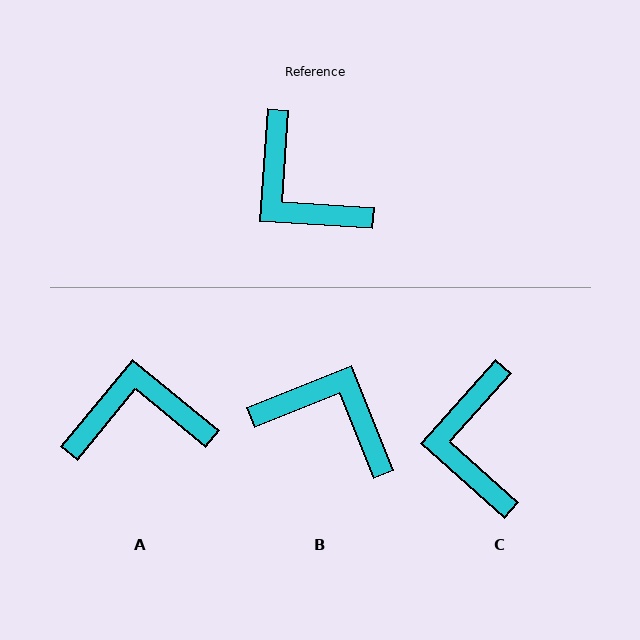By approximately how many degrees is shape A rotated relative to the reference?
Approximately 126 degrees clockwise.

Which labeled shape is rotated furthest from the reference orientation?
B, about 154 degrees away.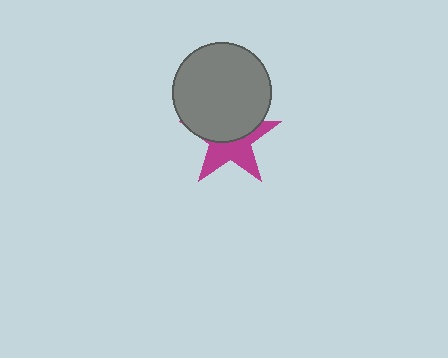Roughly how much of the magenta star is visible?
About half of it is visible (roughly 50%).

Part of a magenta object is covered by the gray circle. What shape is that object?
It is a star.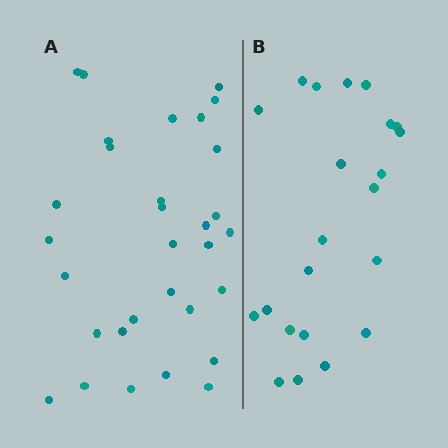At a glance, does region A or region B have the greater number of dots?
Region A (the left region) has more dots.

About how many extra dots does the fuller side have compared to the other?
Region A has roughly 8 or so more dots than region B.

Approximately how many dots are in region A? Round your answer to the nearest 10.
About 30 dots. (The exact count is 31, which rounds to 30.)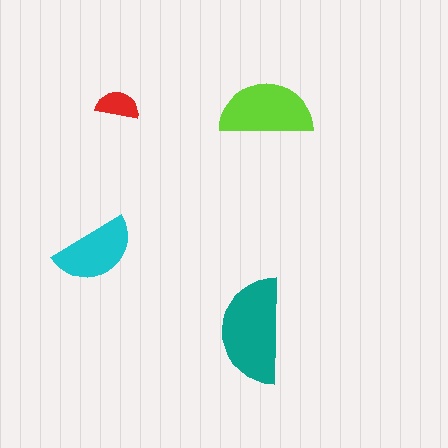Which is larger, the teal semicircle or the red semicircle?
The teal one.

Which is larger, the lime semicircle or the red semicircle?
The lime one.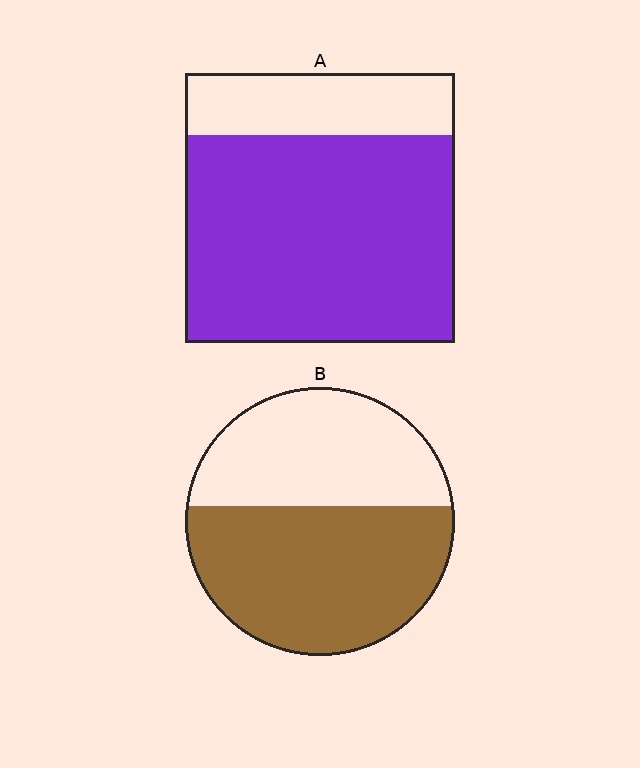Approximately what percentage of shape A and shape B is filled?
A is approximately 75% and B is approximately 55%.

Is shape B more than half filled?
Yes.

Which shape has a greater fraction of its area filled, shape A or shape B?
Shape A.